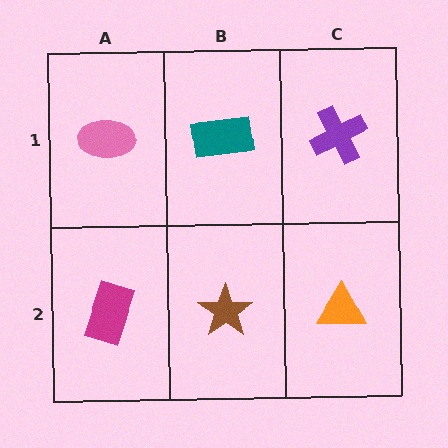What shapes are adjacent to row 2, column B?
A teal rectangle (row 1, column B), a magenta rectangle (row 2, column A), an orange triangle (row 2, column C).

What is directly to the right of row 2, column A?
A brown star.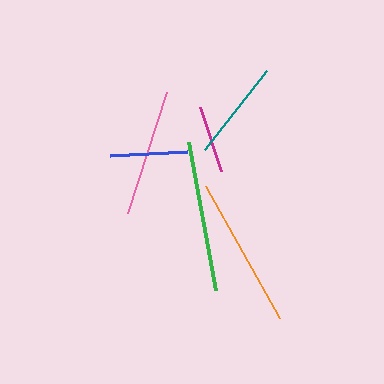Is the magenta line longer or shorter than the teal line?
The teal line is longer than the magenta line.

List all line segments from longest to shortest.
From longest to shortest: orange, green, pink, teal, blue, magenta.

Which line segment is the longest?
The orange line is the longest at approximately 152 pixels.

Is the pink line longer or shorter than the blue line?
The pink line is longer than the blue line.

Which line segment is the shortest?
The magenta line is the shortest at approximately 67 pixels.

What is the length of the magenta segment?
The magenta segment is approximately 67 pixels long.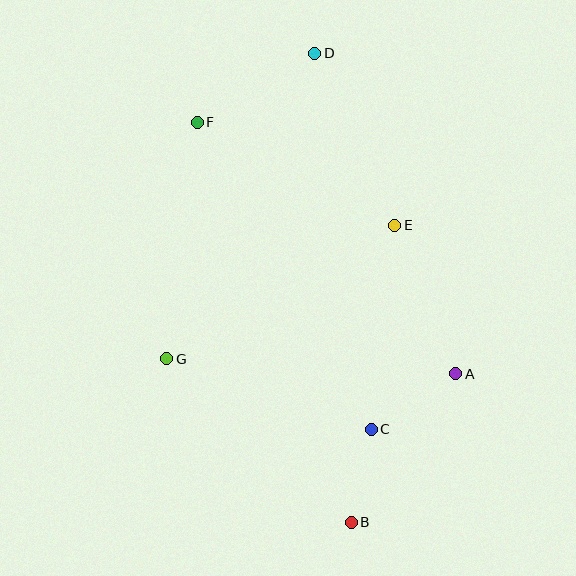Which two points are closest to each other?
Points B and C are closest to each other.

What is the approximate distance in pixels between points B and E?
The distance between B and E is approximately 300 pixels.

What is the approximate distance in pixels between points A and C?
The distance between A and C is approximately 101 pixels.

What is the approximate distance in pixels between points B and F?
The distance between B and F is approximately 429 pixels.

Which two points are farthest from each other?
Points B and D are farthest from each other.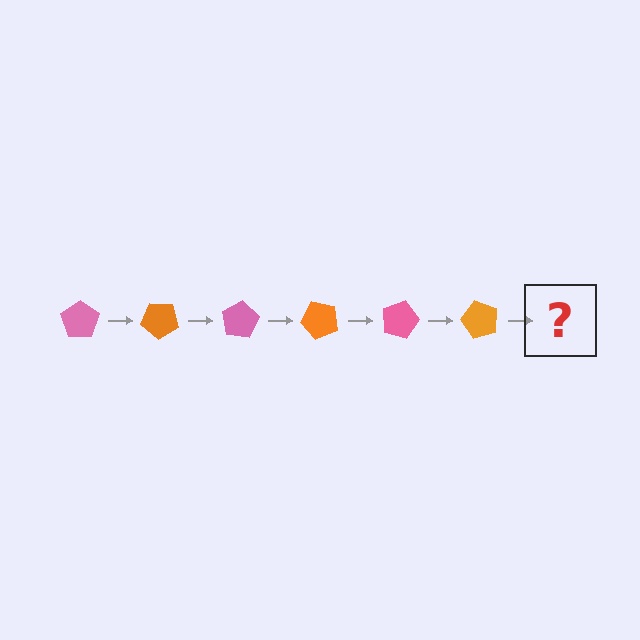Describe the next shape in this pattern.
It should be a pink pentagon, rotated 240 degrees from the start.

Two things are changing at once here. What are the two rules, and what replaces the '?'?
The two rules are that it rotates 40 degrees each step and the color cycles through pink and orange. The '?' should be a pink pentagon, rotated 240 degrees from the start.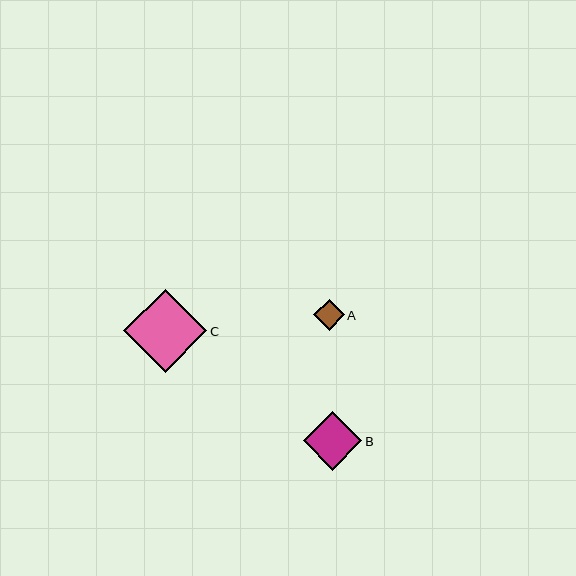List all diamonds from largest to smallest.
From largest to smallest: C, B, A.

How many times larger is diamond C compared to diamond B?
Diamond C is approximately 1.4 times the size of diamond B.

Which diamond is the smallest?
Diamond A is the smallest with a size of approximately 30 pixels.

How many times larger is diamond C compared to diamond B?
Diamond C is approximately 1.4 times the size of diamond B.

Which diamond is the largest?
Diamond C is the largest with a size of approximately 83 pixels.